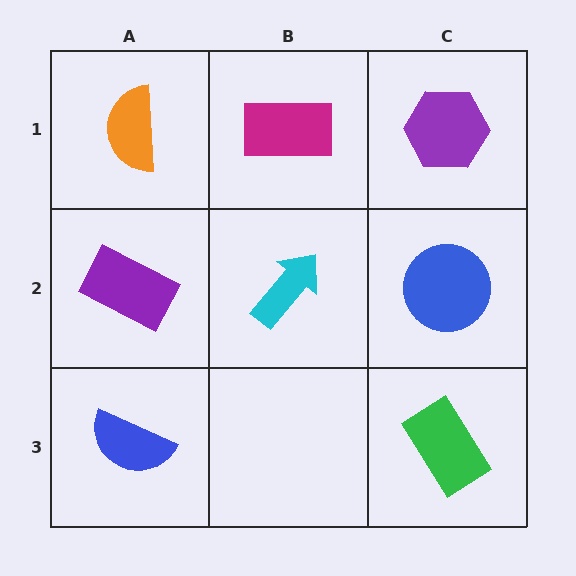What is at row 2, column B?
A cyan arrow.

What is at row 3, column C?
A green rectangle.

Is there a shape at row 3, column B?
No, that cell is empty.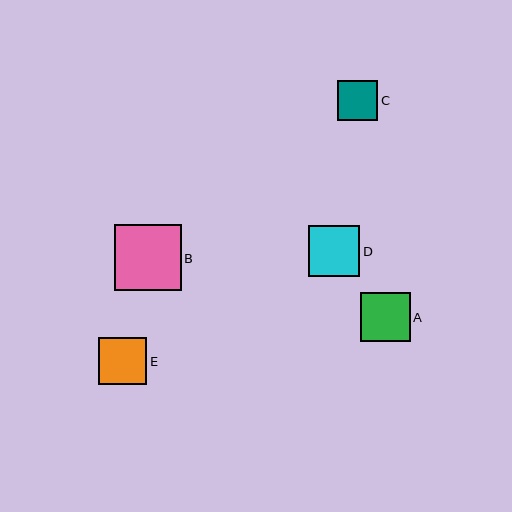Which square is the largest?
Square B is the largest with a size of approximately 66 pixels.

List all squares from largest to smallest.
From largest to smallest: B, D, A, E, C.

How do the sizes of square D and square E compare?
Square D and square E are approximately the same size.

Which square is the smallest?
Square C is the smallest with a size of approximately 40 pixels.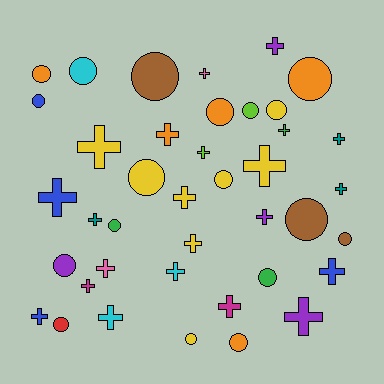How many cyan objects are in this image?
There are 3 cyan objects.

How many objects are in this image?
There are 40 objects.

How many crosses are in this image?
There are 22 crosses.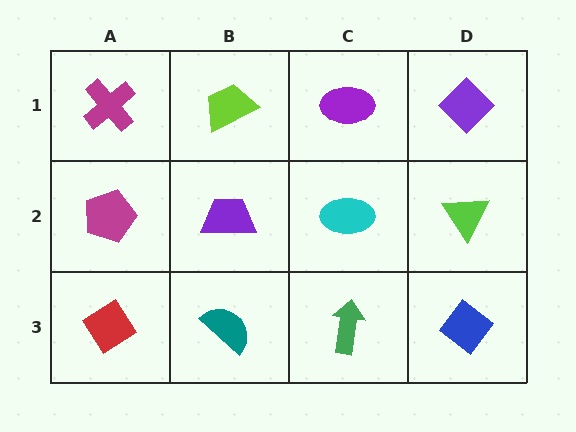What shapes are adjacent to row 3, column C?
A cyan ellipse (row 2, column C), a teal semicircle (row 3, column B), a blue diamond (row 3, column D).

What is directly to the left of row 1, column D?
A purple ellipse.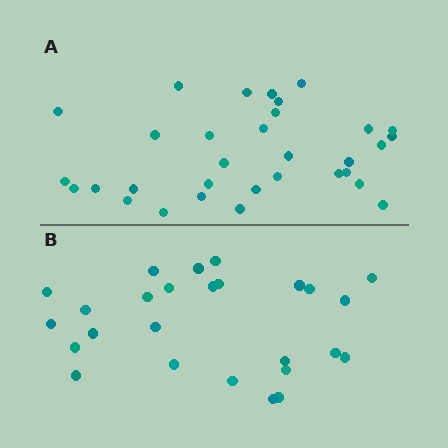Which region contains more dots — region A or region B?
Region A (the top region) has more dots.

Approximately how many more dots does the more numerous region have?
Region A has about 6 more dots than region B.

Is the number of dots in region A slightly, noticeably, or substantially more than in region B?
Region A has only slightly more — the two regions are fairly close. The ratio is roughly 1.2 to 1.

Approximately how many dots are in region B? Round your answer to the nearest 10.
About 30 dots. (The exact count is 26, which rounds to 30.)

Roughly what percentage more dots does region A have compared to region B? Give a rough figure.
About 25% more.